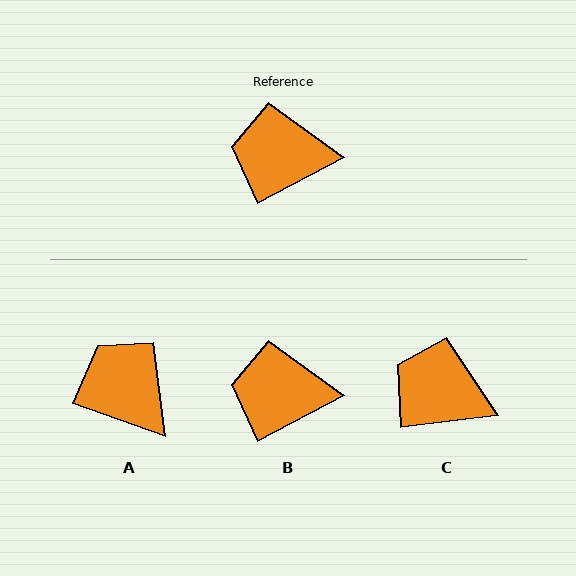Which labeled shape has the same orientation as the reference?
B.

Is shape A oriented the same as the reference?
No, it is off by about 47 degrees.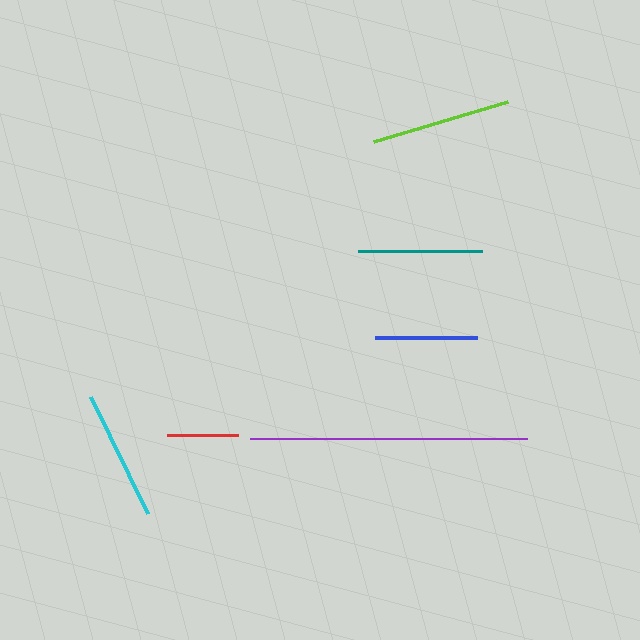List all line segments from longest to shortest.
From longest to shortest: purple, lime, cyan, teal, blue, red.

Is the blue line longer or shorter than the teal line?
The teal line is longer than the blue line.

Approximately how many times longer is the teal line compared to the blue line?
The teal line is approximately 1.2 times the length of the blue line.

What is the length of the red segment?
The red segment is approximately 71 pixels long.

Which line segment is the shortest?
The red line is the shortest at approximately 71 pixels.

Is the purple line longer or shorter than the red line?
The purple line is longer than the red line.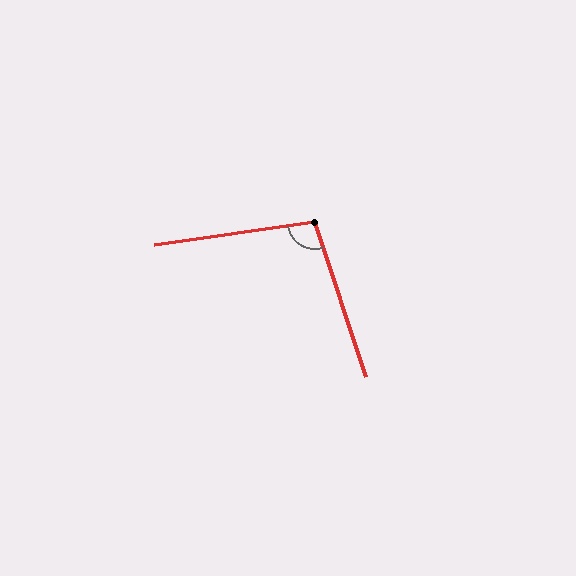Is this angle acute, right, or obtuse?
It is obtuse.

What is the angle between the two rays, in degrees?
Approximately 100 degrees.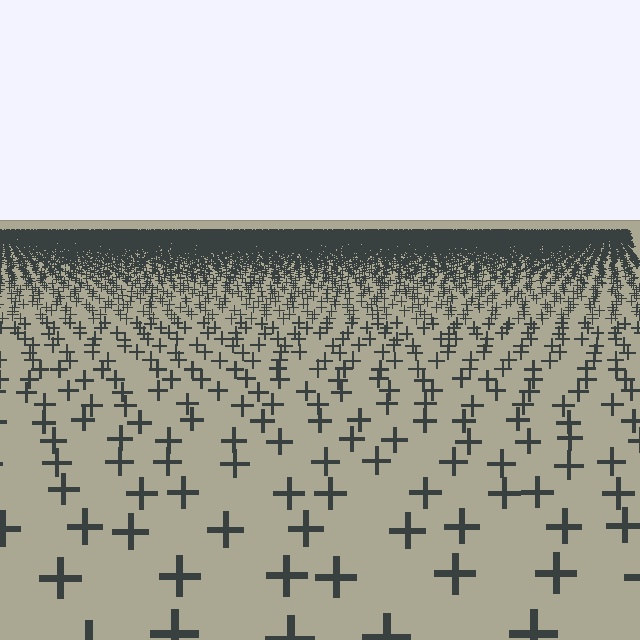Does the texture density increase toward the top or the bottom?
Density increases toward the top.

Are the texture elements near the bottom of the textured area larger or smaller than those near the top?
Larger. Near the bottom, elements are closer to the viewer and appear at a bigger on-screen size.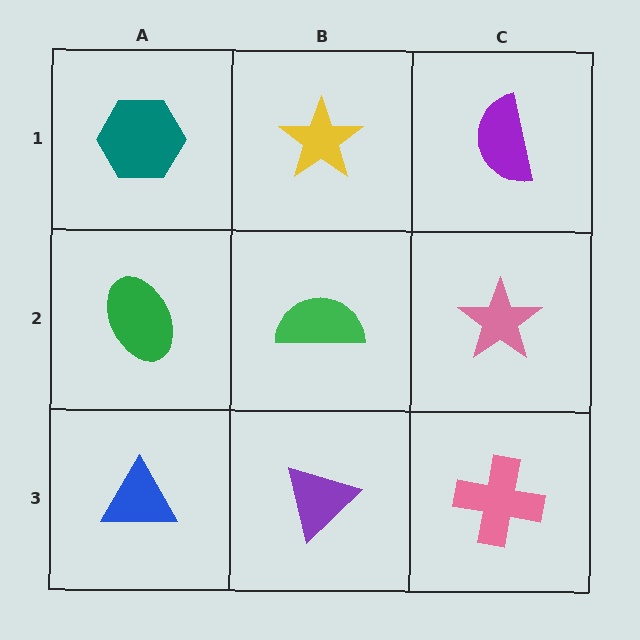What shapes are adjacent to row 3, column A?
A green ellipse (row 2, column A), a purple triangle (row 3, column B).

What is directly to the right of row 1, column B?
A purple semicircle.